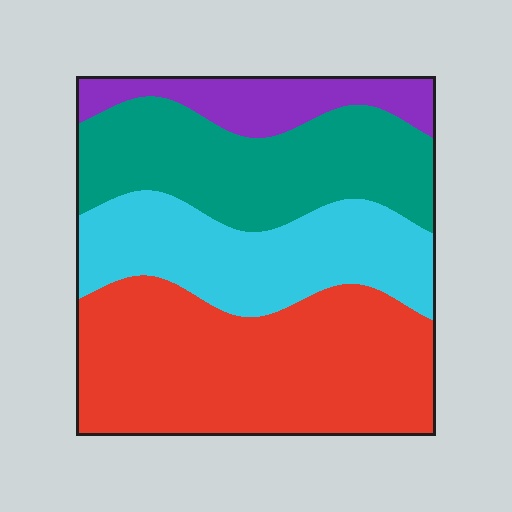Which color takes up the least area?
Purple, at roughly 10%.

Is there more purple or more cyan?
Cyan.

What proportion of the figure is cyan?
Cyan takes up about one quarter (1/4) of the figure.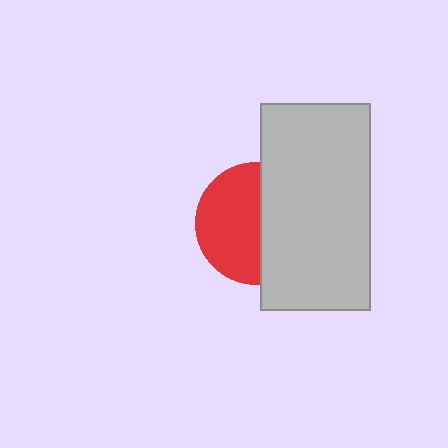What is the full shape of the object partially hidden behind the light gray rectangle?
The partially hidden object is a red circle.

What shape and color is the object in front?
The object in front is a light gray rectangle.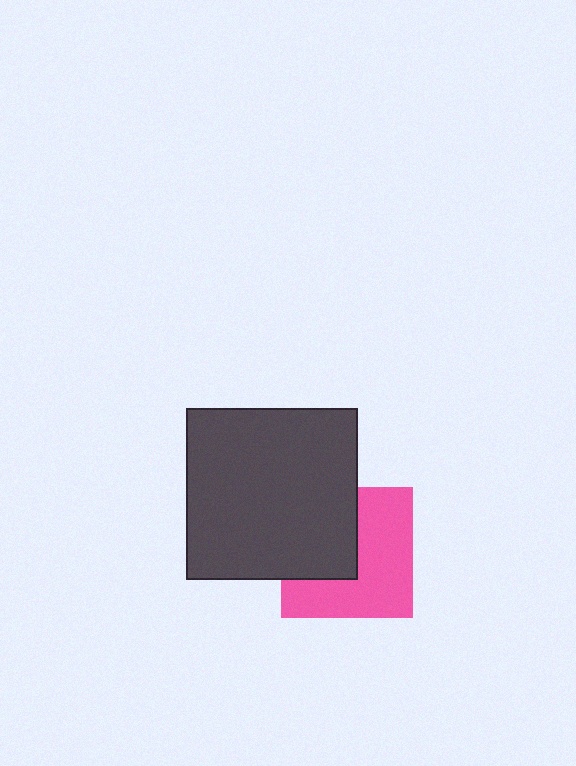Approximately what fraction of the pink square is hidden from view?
Roughly 41% of the pink square is hidden behind the dark gray square.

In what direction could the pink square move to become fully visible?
The pink square could move right. That would shift it out from behind the dark gray square entirely.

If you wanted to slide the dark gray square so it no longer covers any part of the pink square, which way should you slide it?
Slide it left — that is the most direct way to separate the two shapes.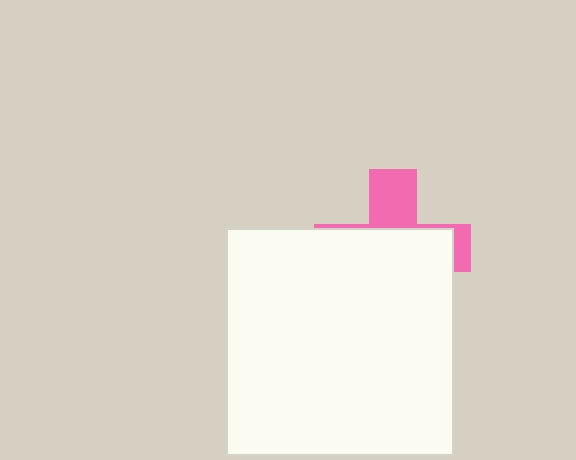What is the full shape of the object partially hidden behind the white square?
The partially hidden object is a pink cross.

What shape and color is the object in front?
The object in front is a white square.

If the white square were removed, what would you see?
You would see the complete pink cross.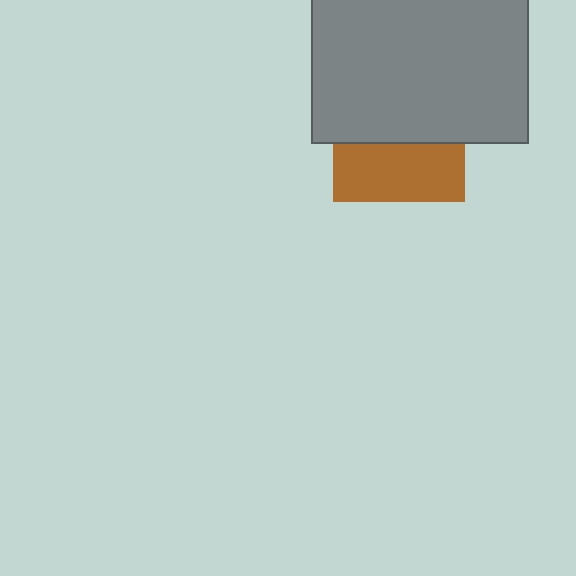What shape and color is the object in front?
The object in front is a gray rectangle.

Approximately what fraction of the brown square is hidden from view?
Roughly 55% of the brown square is hidden behind the gray rectangle.